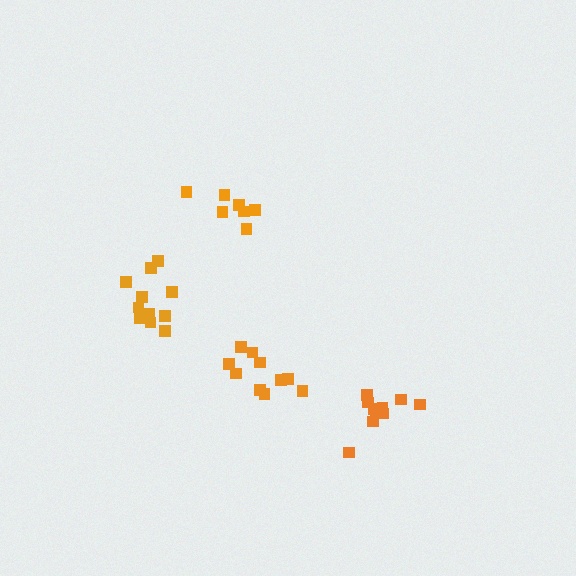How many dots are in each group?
Group 1: 7 dots, Group 2: 10 dots, Group 3: 10 dots, Group 4: 12 dots (39 total).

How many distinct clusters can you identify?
There are 4 distinct clusters.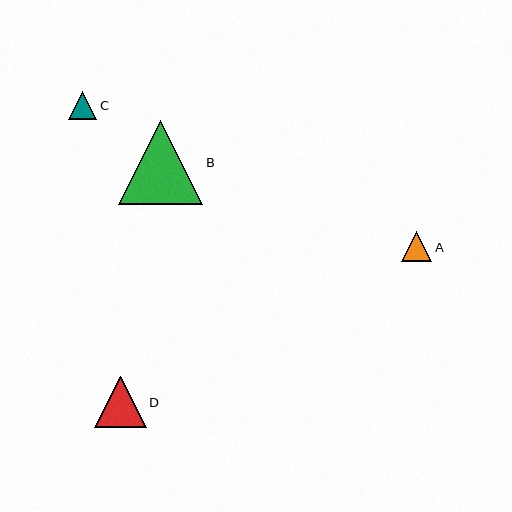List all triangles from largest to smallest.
From largest to smallest: B, D, A, C.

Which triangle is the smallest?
Triangle C is the smallest with a size of approximately 28 pixels.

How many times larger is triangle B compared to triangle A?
Triangle B is approximately 2.7 times the size of triangle A.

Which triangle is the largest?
Triangle B is the largest with a size of approximately 84 pixels.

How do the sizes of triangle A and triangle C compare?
Triangle A and triangle C are approximately the same size.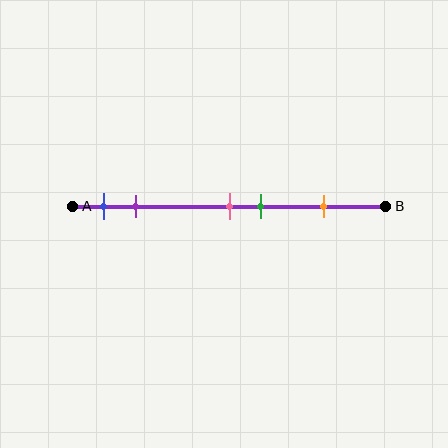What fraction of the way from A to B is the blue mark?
The blue mark is approximately 10% (0.1) of the way from A to B.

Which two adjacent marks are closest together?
The pink and green marks are the closest adjacent pair.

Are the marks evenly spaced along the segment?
No, the marks are not evenly spaced.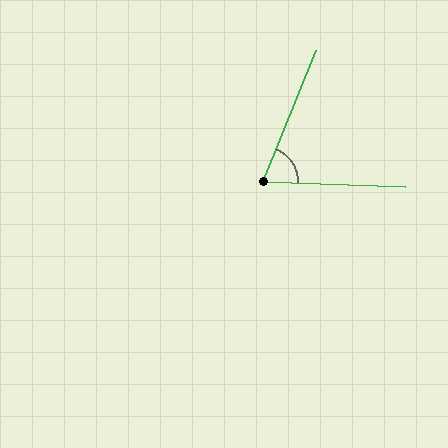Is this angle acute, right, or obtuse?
It is acute.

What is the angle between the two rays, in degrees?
Approximately 70 degrees.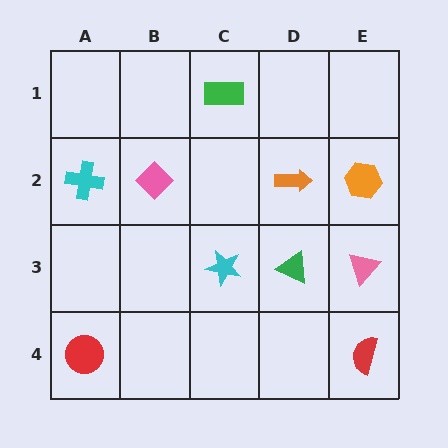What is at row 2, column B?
A pink diamond.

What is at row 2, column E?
An orange hexagon.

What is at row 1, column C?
A green rectangle.